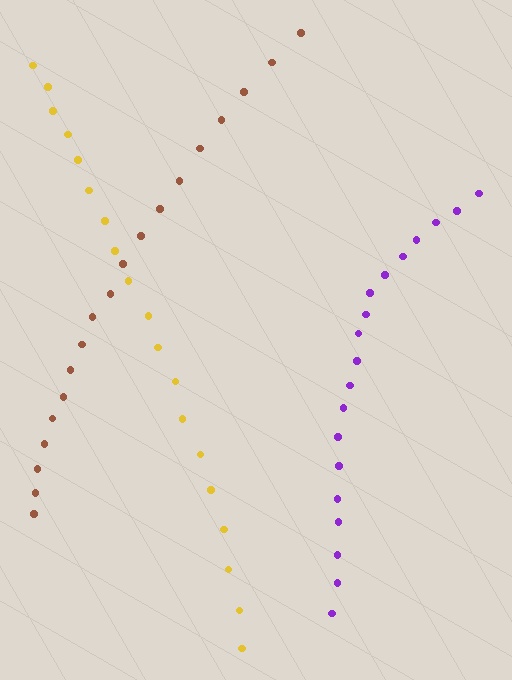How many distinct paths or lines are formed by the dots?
There are 3 distinct paths.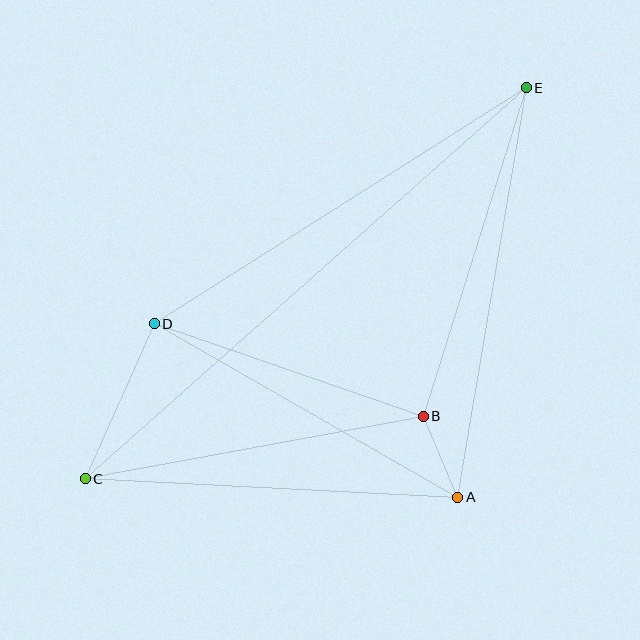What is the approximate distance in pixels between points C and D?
The distance between C and D is approximately 170 pixels.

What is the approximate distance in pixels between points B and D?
The distance between B and D is approximately 284 pixels.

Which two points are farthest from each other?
Points C and E are farthest from each other.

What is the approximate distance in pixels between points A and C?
The distance between A and C is approximately 373 pixels.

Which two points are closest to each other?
Points A and B are closest to each other.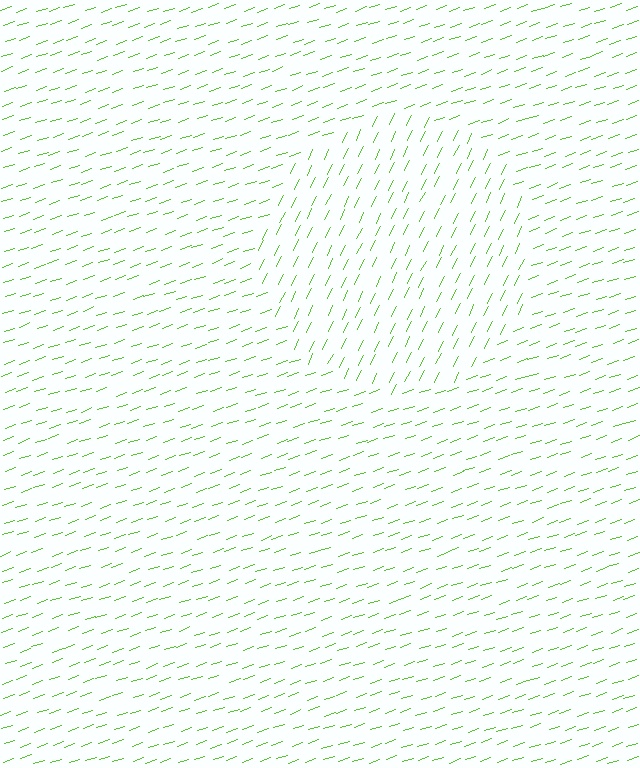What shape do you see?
I see a circle.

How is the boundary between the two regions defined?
The boundary is defined purely by a change in line orientation (approximately 45 degrees difference). All lines are the same color and thickness.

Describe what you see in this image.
The image is filled with small lime line segments. A circle region in the image has lines oriented differently from the surrounding lines, creating a visible texture boundary.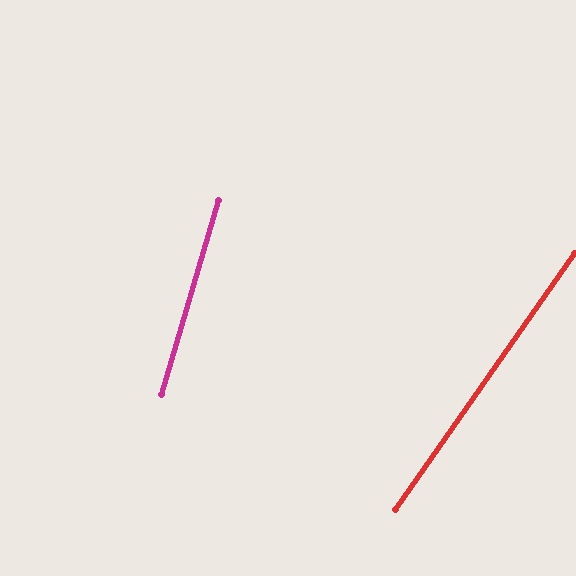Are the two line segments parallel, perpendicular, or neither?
Neither parallel nor perpendicular — they differ by about 18°.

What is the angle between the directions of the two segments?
Approximately 18 degrees.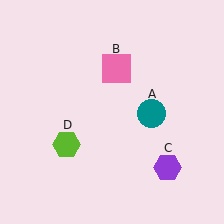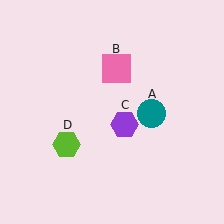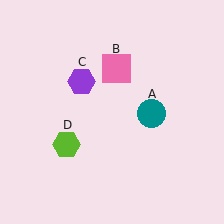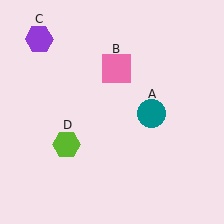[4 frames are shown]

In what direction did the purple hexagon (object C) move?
The purple hexagon (object C) moved up and to the left.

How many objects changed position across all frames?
1 object changed position: purple hexagon (object C).